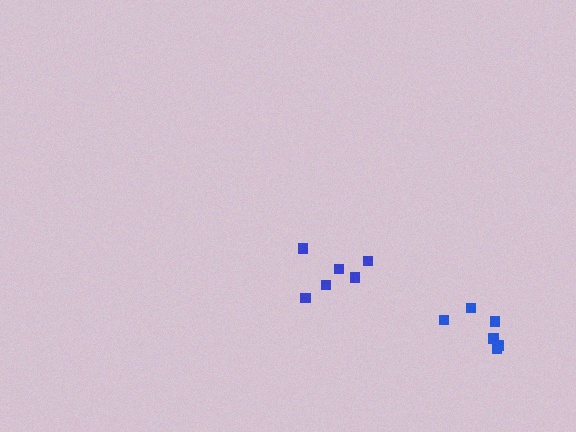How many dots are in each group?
Group 1: 6 dots, Group 2: 6 dots (12 total).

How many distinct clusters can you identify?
There are 2 distinct clusters.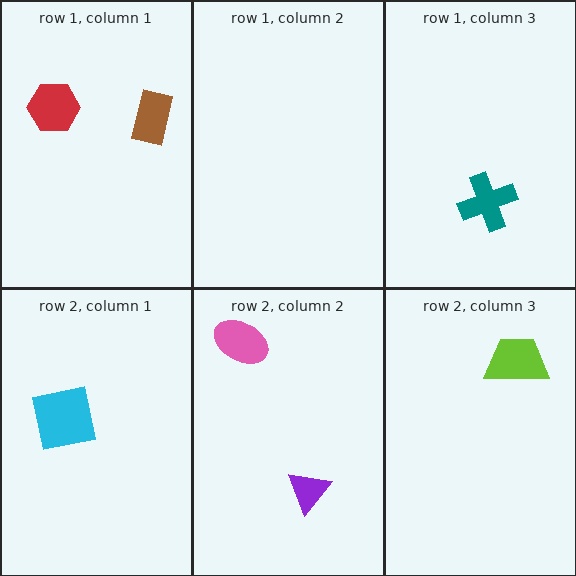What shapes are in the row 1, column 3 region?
The teal cross.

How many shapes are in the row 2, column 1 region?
1.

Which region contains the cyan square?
The row 2, column 1 region.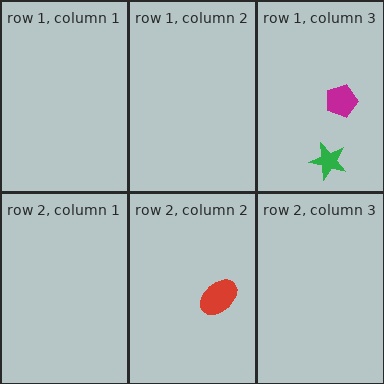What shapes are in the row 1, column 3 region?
The magenta pentagon, the green star.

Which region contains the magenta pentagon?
The row 1, column 3 region.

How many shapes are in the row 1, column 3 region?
2.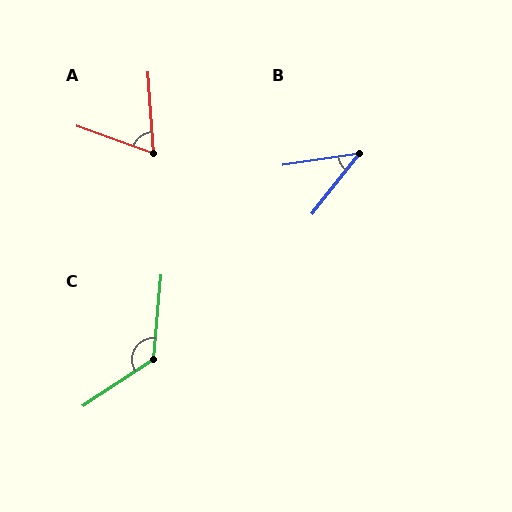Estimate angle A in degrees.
Approximately 67 degrees.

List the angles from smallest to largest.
B (43°), A (67°), C (128°).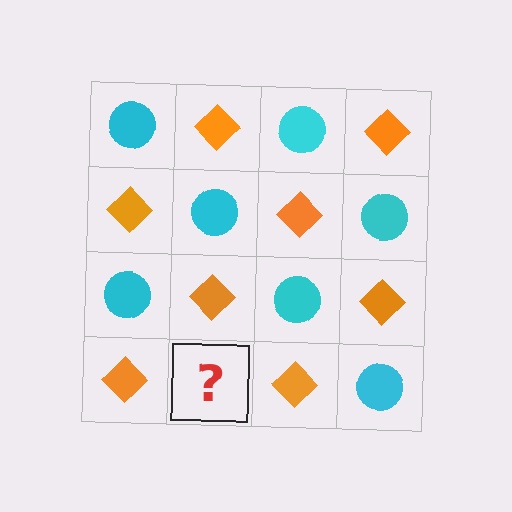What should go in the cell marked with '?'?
The missing cell should contain a cyan circle.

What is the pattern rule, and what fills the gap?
The rule is that it alternates cyan circle and orange diamond in a checkerboard pattern. The gap should be filled with a cyan circle.